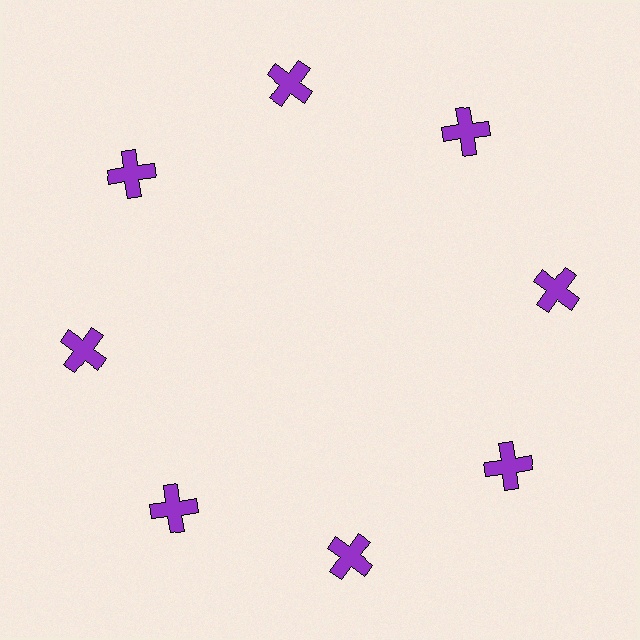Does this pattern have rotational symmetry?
Yes, this pattern has 8-fold rotational symmetry. It looks the same after rotating 45 degrees around the center.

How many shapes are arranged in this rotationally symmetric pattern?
There are 8 shapes, arranged in 8 groups of 1.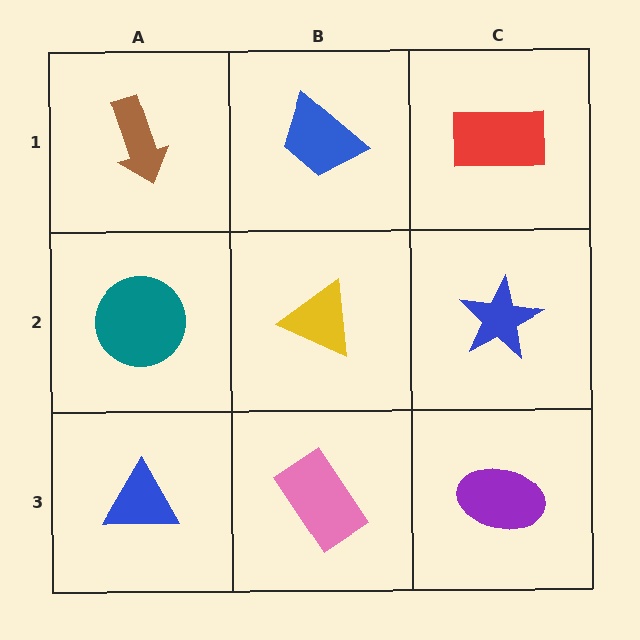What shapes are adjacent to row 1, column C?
A blue star (row 2, column C), a blue trapezoid (row 1, column B).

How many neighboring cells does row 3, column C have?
2.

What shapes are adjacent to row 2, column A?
A brown arrow (row 1, column A), a blue triangle (row 3, column A), a yellow triangle (row 2, column B).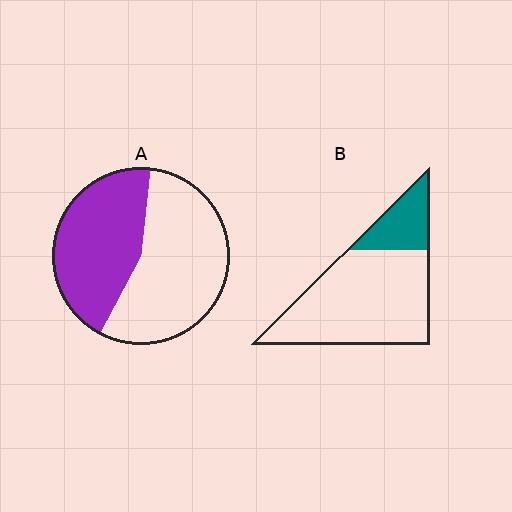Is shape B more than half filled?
No.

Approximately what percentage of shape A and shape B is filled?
A is approximately 45% and B is approximately 20%.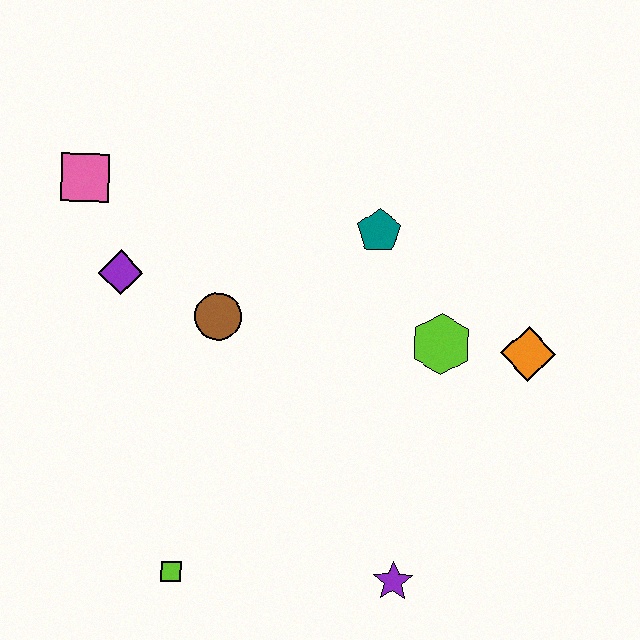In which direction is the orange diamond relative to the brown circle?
The orange diamond is to the right of the brown circle.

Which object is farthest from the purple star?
The pink square is farthest from the purple star.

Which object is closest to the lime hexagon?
The orange diamond is closest to the lime hexagon.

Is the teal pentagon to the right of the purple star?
No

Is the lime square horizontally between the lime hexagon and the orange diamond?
No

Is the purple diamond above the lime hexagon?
Yes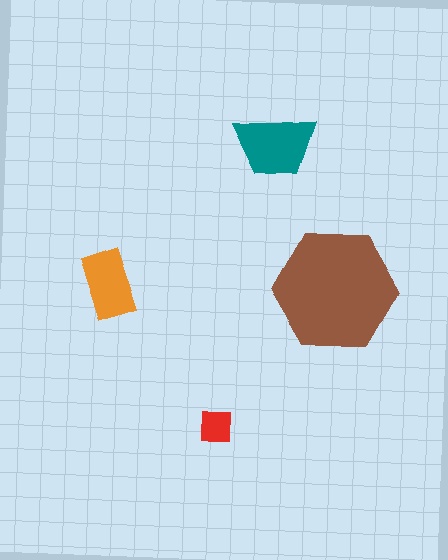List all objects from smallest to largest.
The red square, the orange rectangle, the teal trapezoid, the brown hexagon.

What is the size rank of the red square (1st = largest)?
4th.